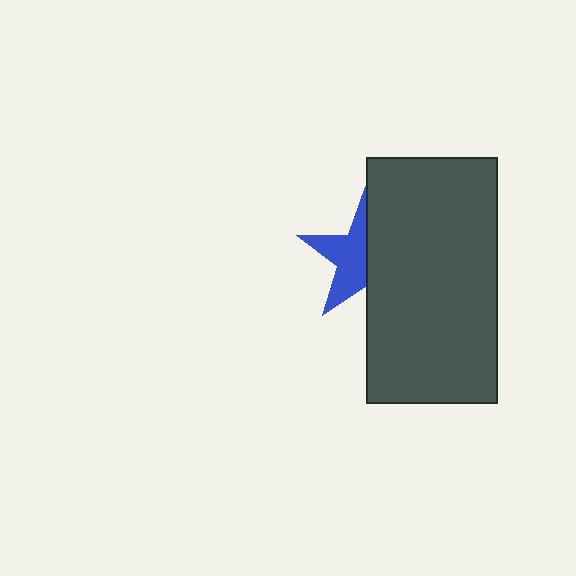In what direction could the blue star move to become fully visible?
The blue star could move left. That would shift it out from behind the dark gray rectangle entirely.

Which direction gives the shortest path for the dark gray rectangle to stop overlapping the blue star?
Moving right gives the shortest separation.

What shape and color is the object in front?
The object in front is a dark gray rectangle.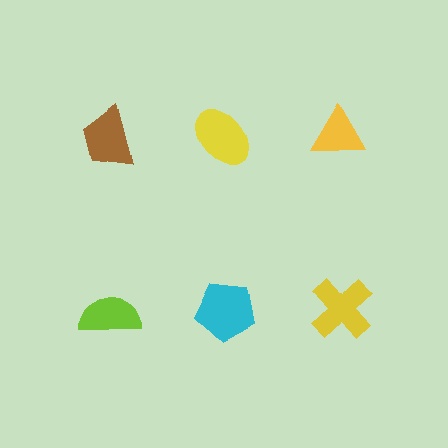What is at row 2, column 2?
A cyan pentagon.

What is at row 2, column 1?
A lime semicircle.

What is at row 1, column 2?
A yellow ellipse.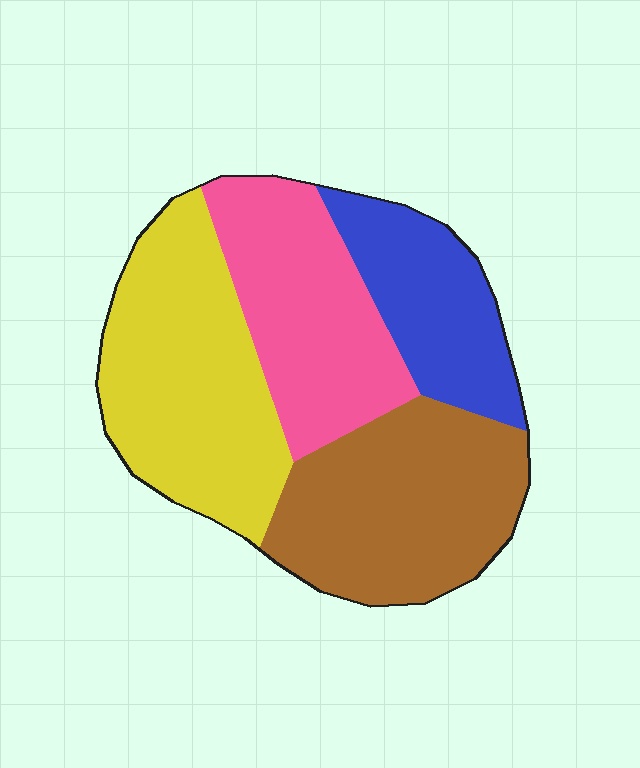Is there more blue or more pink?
Pink.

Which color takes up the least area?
Blue, at roughly 15%.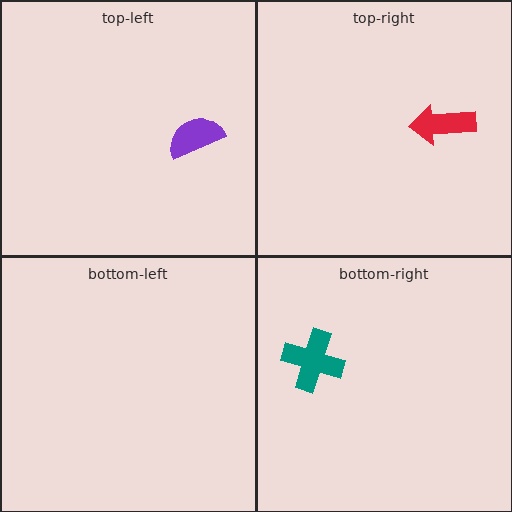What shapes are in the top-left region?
The purple semicircle.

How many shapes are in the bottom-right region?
1.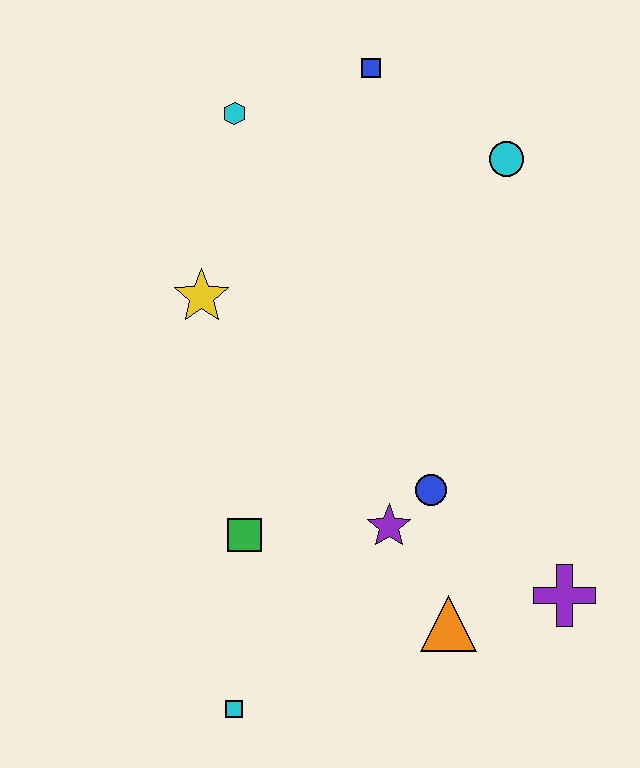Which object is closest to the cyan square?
The green square is closest to the cyan square.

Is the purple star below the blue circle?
Yes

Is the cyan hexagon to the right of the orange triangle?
No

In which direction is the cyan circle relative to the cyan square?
The cyan circle is above the cyan square.